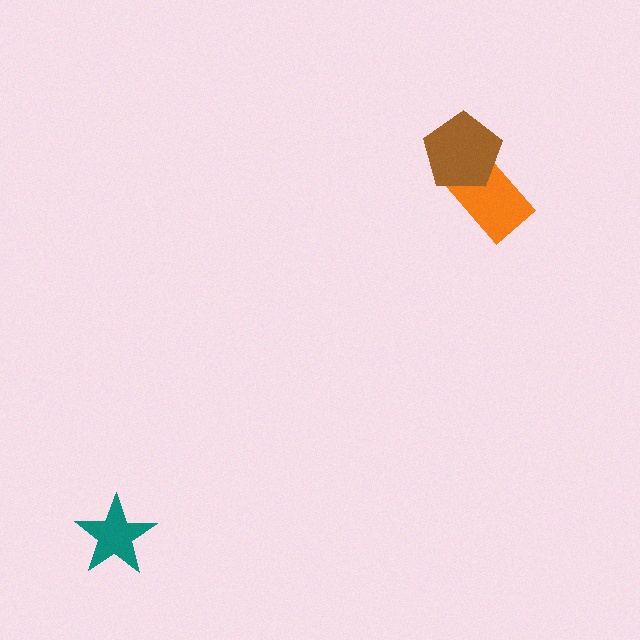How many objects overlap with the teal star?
0 objects overlap with the teal star.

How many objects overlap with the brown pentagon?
1 object overlaps with the brown pentagon.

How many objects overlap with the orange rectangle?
1 object overlaps with the orange rectangle.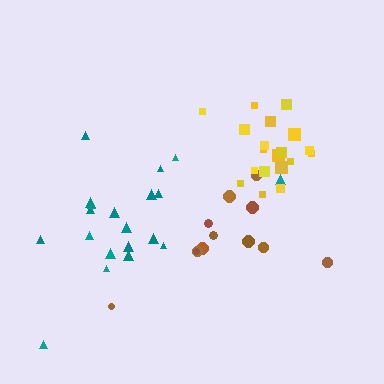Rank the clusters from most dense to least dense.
yellow, teal, brown.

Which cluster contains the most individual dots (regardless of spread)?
Teal (20).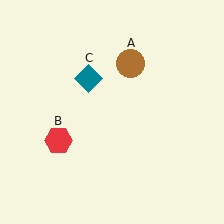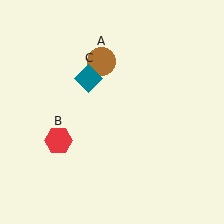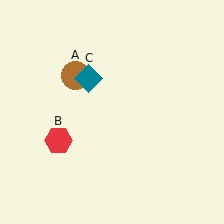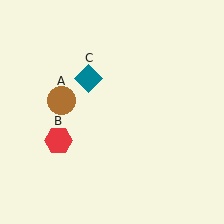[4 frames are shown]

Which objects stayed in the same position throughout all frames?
Red hexagon (object B) and teal diamond (object C) remained stationary.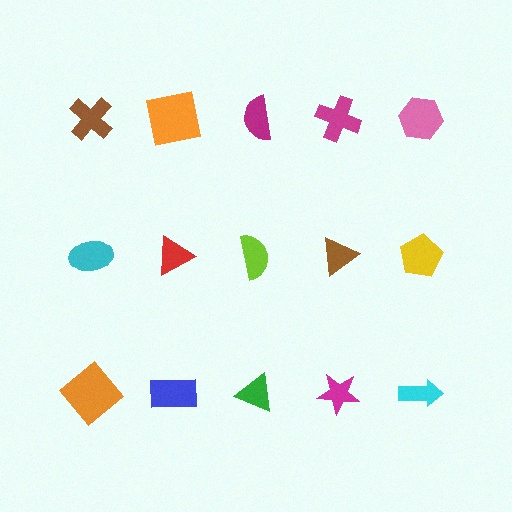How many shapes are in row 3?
5 shapes.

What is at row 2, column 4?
A brown triangle.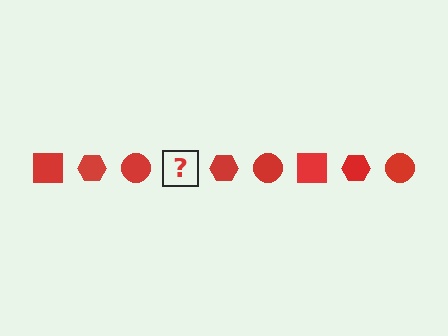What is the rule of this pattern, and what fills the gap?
The rule is that the pattern cycles through square, hexagon, circle shapes in red. The gap should be filled with a red square.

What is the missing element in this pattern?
The missing element is a red square.